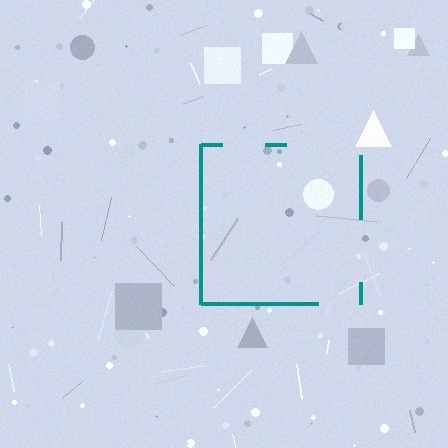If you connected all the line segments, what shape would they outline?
They would outline a square.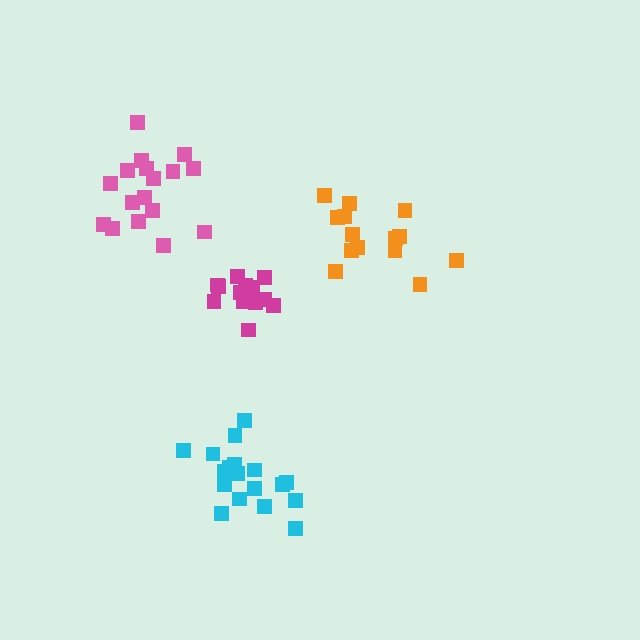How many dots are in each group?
Group 1: 14 dots, Group 2: 18 dots, Group 3: 14 dots, Group 4: 17 dots (63 total).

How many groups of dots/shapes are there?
There are 4 groups.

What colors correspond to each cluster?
The clusters are colored: orange, cyan, magenta, pink.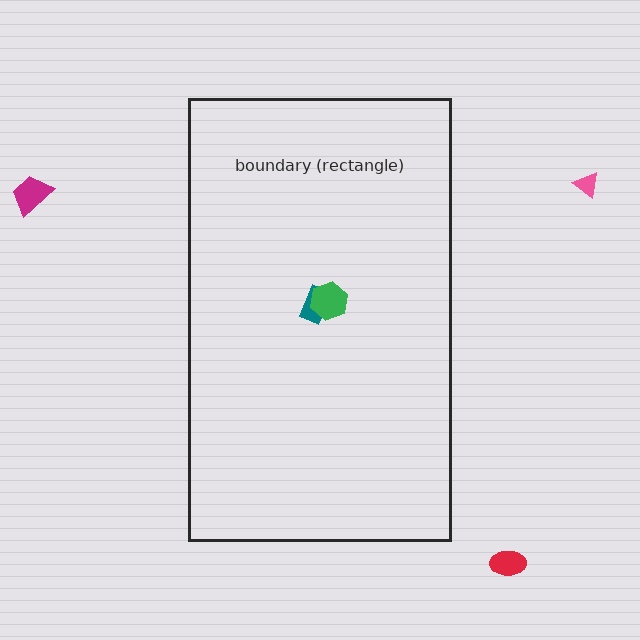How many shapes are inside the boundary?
2 inside, 3 outside.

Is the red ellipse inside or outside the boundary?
Outside.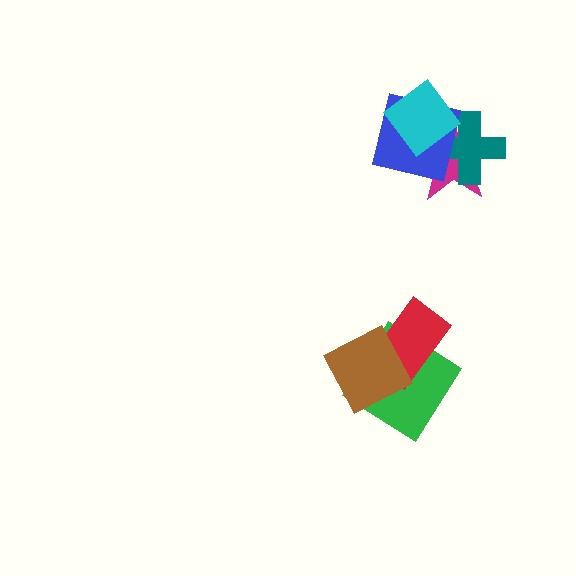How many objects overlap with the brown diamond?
2 objects overlap with the brown diamond.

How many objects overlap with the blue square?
3 objects overlap with the blue square.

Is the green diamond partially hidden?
Yes, it is partially covered by another shape.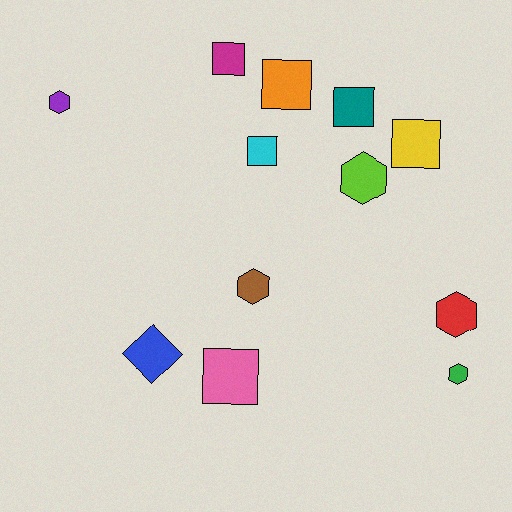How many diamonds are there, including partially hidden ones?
There is 1 diamond.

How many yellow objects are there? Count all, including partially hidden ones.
There is 1 yellow object.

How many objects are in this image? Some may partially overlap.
There are 12 objects.